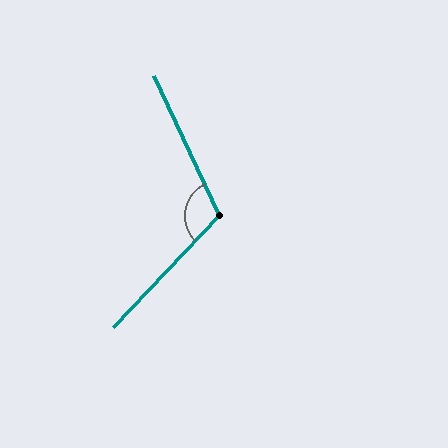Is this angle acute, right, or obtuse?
It is obtuse.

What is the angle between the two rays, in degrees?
Approximately 112 degrees.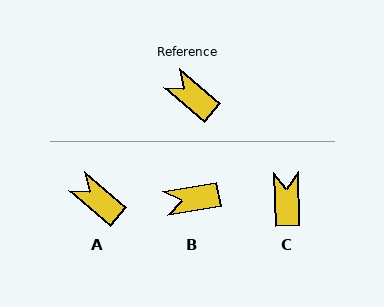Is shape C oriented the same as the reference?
No, it is off by about 48 degrees.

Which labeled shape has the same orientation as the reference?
A.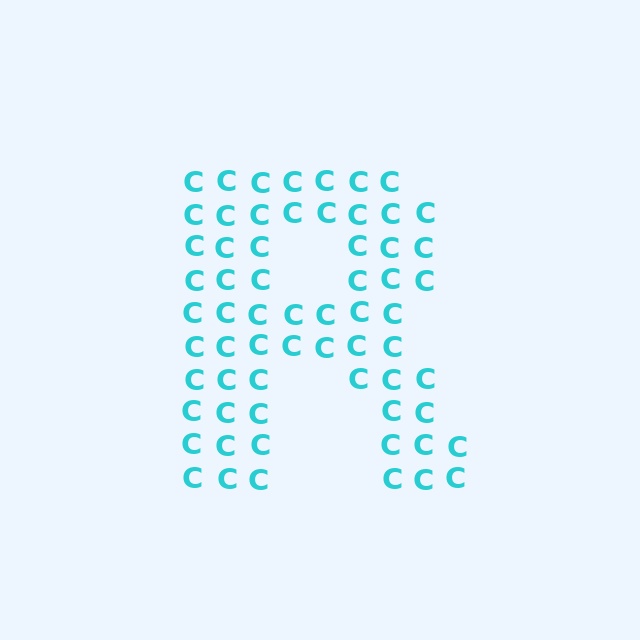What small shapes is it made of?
It is made of small letter C's.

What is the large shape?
The large shape is the letter R.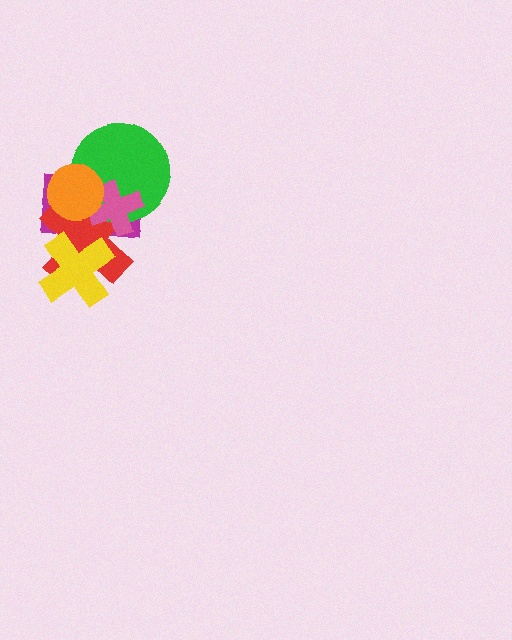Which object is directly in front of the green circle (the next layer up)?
The pink cross is directly in front of the green circle.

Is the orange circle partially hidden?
No, no other shape covers it.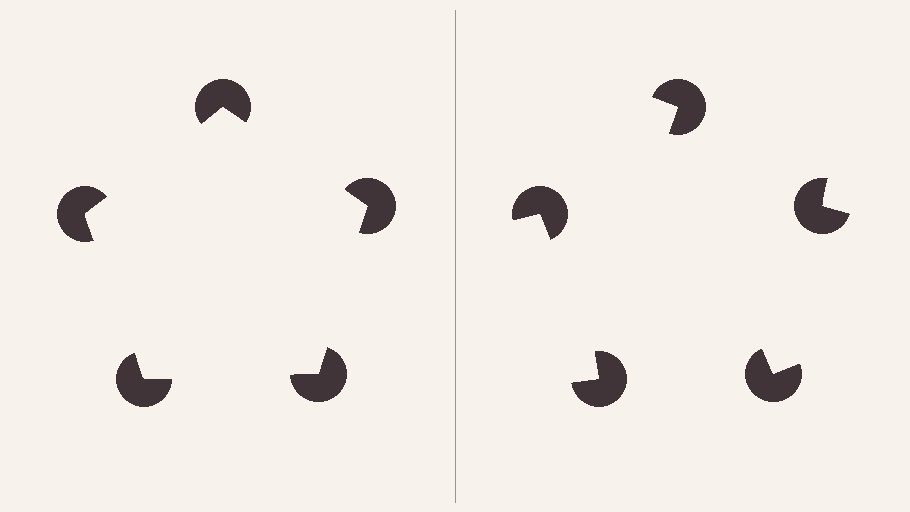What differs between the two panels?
The pac-man discs are positioned identically on both sides; only the wedge orientations differ. On the left they align to a pentagon; on the right they are misaligned.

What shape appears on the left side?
An illusory pentagon.